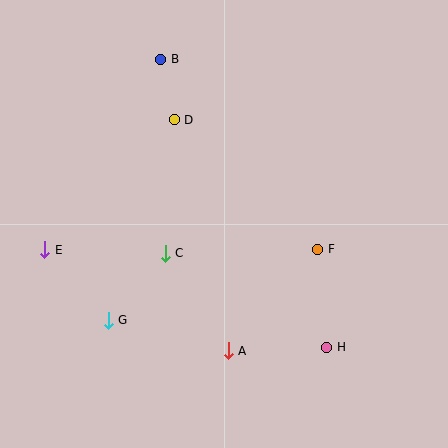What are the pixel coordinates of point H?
Point H is at (327, 347).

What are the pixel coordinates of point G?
Point G is at (108, 320).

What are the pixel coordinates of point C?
Point C is at (165, 253).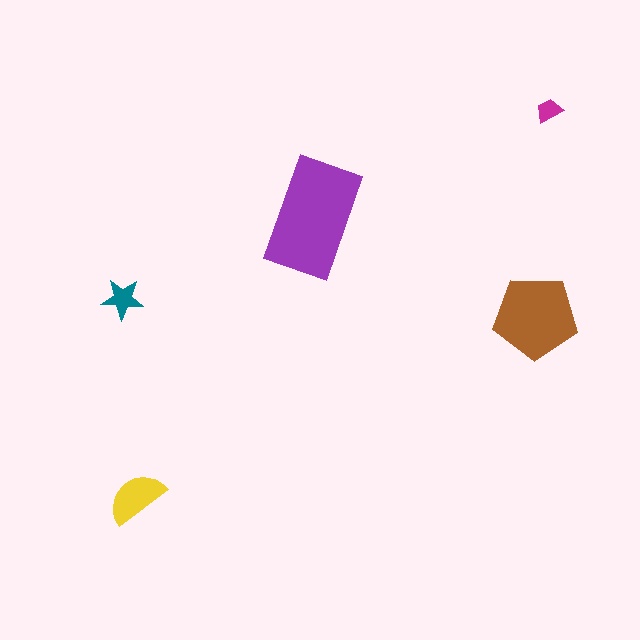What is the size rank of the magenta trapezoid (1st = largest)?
5th.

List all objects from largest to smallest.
The purple rectangle, the brown pentagon, the yellow semicircle, the teal star, the magenta trapezoid.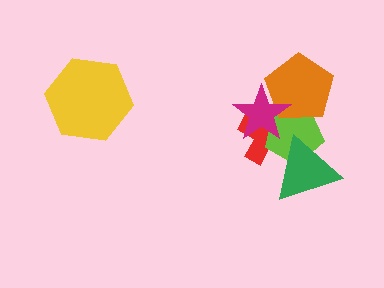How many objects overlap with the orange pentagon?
3 objects overlap with the orange pentagon.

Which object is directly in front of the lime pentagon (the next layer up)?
The orange pentagon is directly in front of the lime pentagon.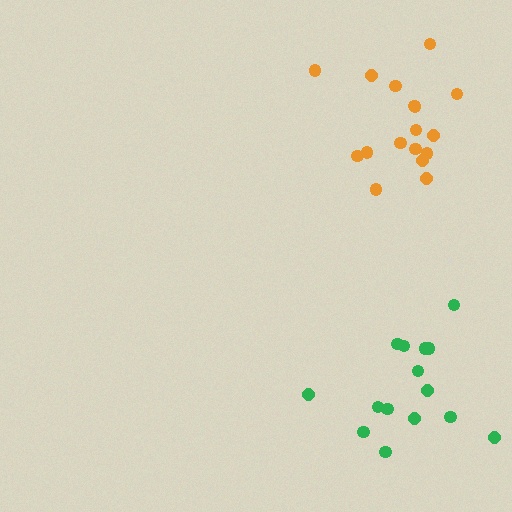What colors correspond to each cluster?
The clusters are colored: orange, green.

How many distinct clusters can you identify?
There are 2 distinct clusters.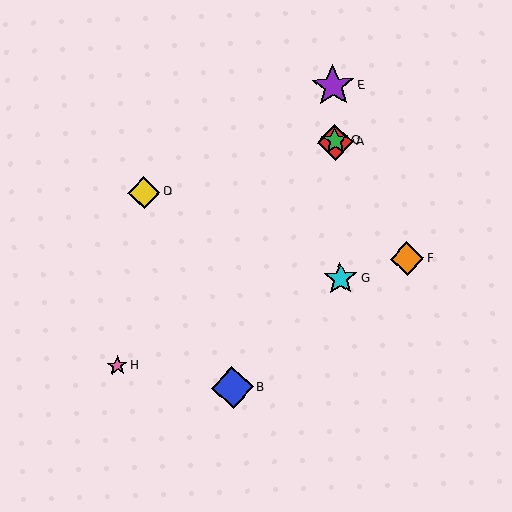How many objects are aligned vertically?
4 objects (A, C, E, G) are aligned vertically.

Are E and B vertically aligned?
No, E is at x≈333 and B is at x≈232.